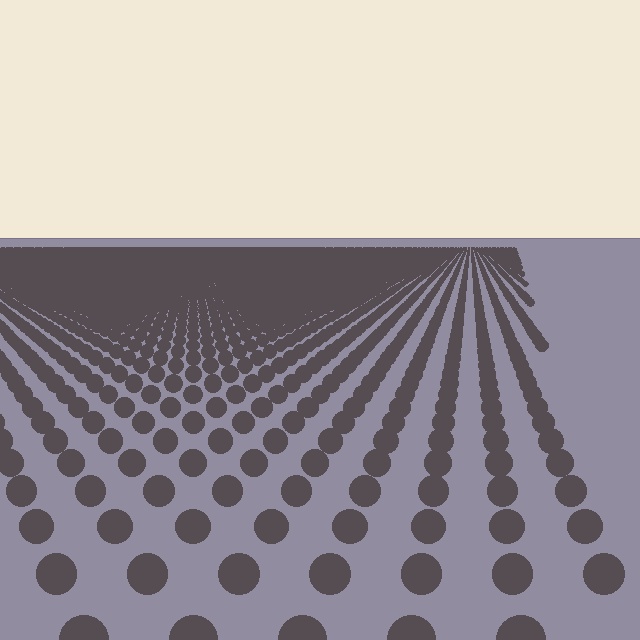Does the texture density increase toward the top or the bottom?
Density increases toward the top.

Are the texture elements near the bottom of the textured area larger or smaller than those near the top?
Larger. Near the bottom, elements are closer to the viewer and appear at a bigger on-screen size.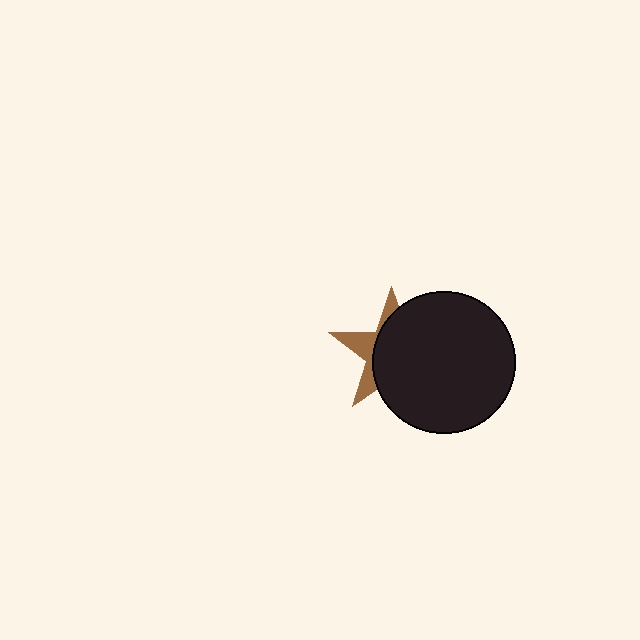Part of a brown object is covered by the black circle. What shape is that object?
It is a star.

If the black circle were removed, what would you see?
You would see the complete brown star.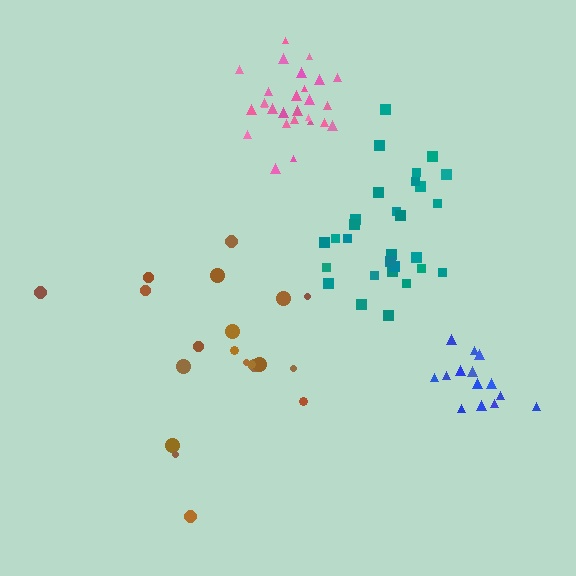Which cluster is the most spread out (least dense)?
Brown.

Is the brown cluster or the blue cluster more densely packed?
Blue.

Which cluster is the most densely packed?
Pink.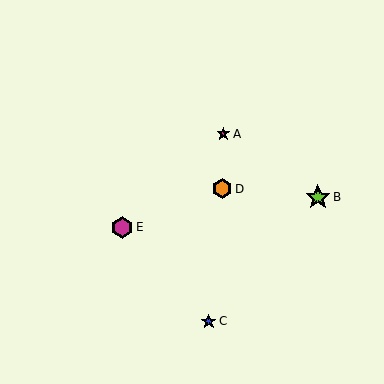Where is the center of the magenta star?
The center of the magenta star is at (223, 134).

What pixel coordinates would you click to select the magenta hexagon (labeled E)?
Click at (122, 227) to select the magenta hexagon E.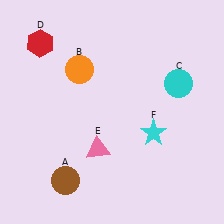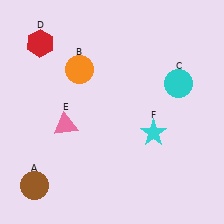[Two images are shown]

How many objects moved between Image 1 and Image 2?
2 objects moved between the two images.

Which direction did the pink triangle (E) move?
The pink triangle (E) moved left.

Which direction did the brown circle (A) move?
The brown circle (A) moved left.